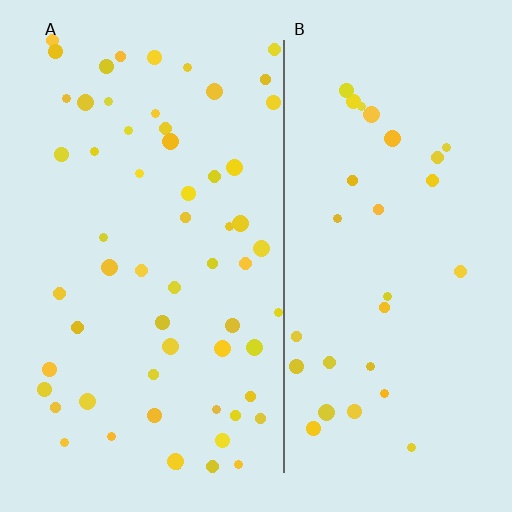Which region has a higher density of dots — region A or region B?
A (the left).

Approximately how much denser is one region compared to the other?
Approximately 1.9× — region A over region B.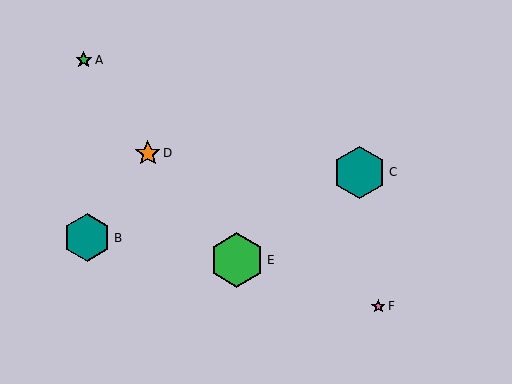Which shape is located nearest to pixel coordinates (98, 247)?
The teal hexagon (labeled B) at (87, 238) is nearest to that location.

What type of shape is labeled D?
Shape D is an orange star.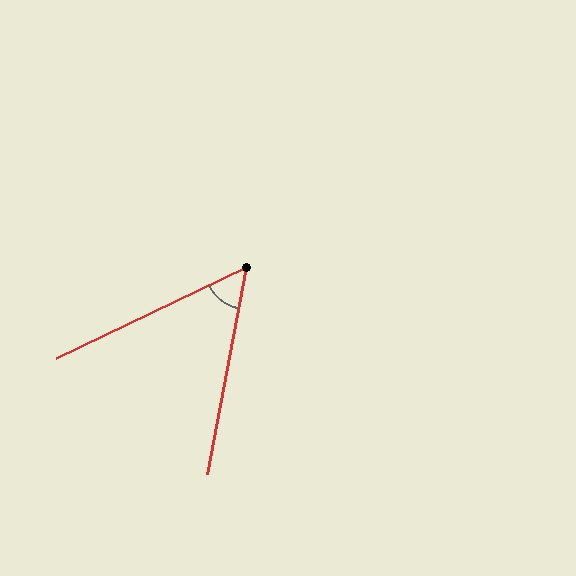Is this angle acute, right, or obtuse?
It is acute.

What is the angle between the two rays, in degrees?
Approximately 54 degrees.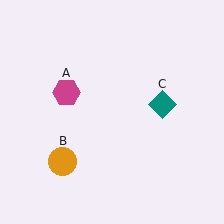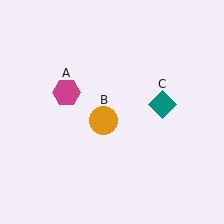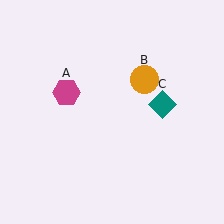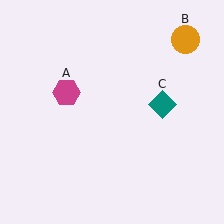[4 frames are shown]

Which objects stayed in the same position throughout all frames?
Magenta hexagon (object A) and teal diamond (object C) remained stationary.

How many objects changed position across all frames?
1 object changed position: orange circle (object B).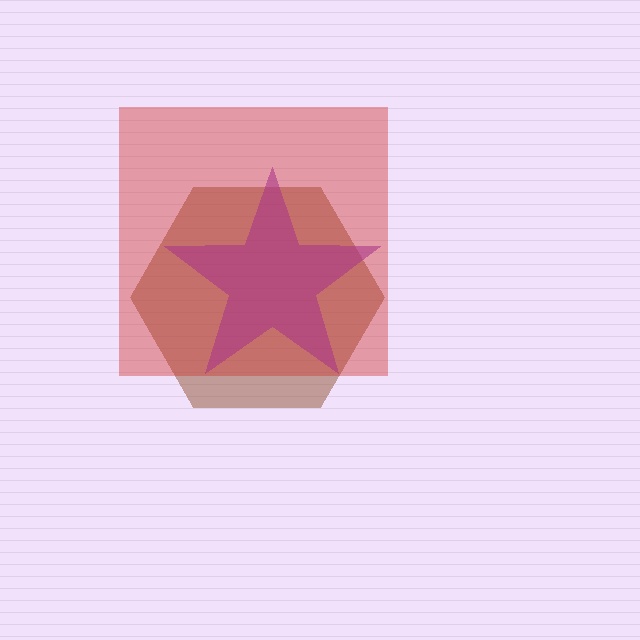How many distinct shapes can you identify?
There are 3 distinct shapes: a brown hexagon, a purple star, a red square.